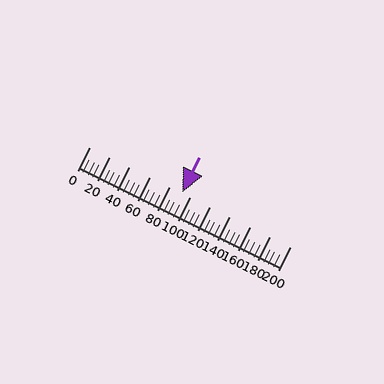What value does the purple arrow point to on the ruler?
The purple arrow points to approximately 92.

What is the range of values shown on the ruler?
The ruler shows values from 0 to 200.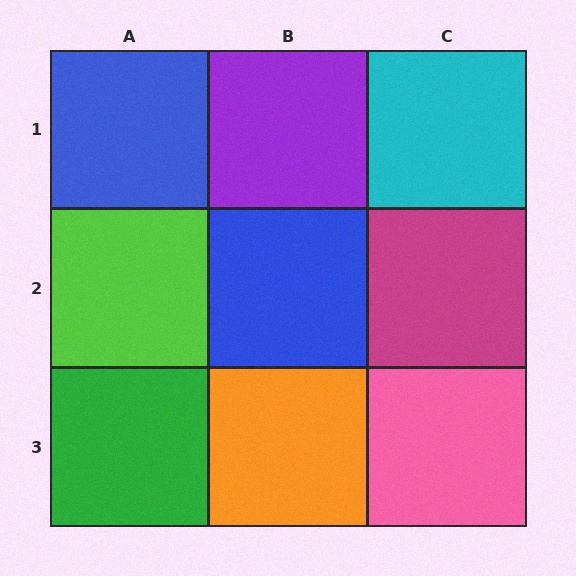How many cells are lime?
1 cell is lime.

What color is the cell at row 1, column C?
Cyan.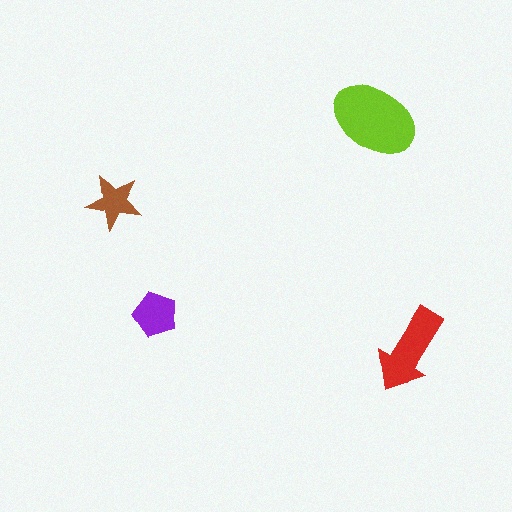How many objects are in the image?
There are 4 objects in the image.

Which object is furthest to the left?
The brown star is leftmost.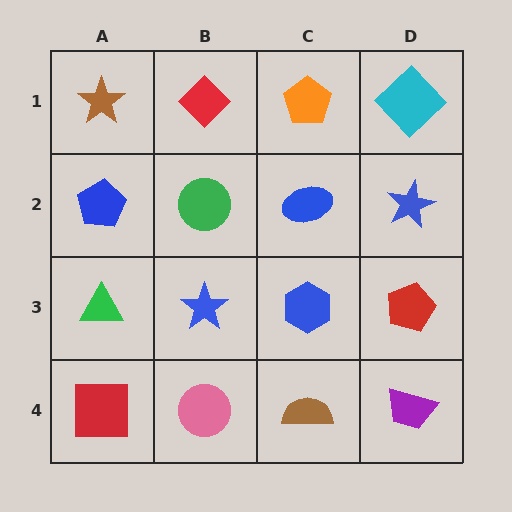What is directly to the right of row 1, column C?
A cyan diamond.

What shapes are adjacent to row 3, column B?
A green circle (row 2, column B), a pink circle (row 4, column B), a green triangle (row 3, column A), a blue hexagon (row 3, column C).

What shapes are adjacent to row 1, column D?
A blue star (row 2, column D), an orange pentagon (row 1, column C).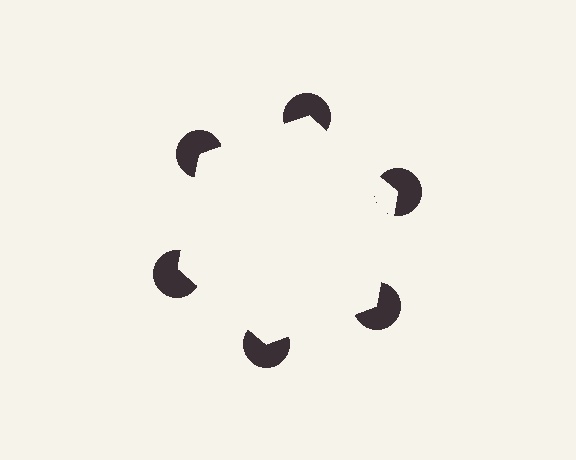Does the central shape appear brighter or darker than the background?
It typically appears slightly brighter than the background, even though no actual brightness change is drawn.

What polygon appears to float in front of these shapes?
An illusory hexagon — its edges are inferred from the aligned wedge cuts in the pac-man discs, not physically drawn.